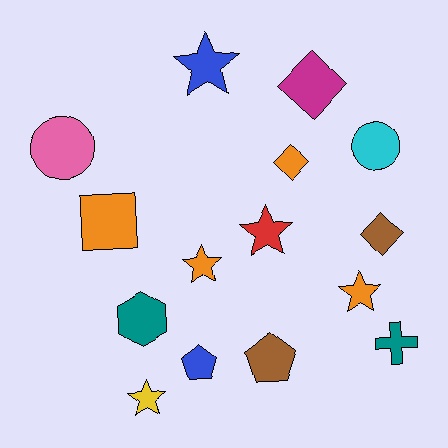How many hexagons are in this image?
There is 1 hexagon.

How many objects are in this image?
There are 15 objects.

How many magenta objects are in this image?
There is 1 magenta object.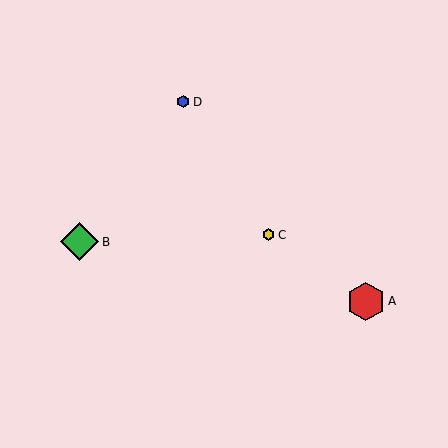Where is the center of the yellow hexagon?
The center of the yellow hexagon is at (269, 235).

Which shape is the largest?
The red hexagon (labeled A) is the largest.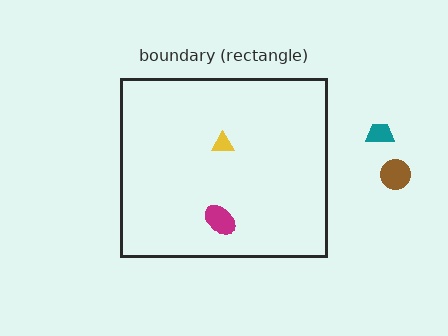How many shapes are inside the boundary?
2 inside, 2 outside.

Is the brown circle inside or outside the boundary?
Outside.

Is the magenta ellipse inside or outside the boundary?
Inside.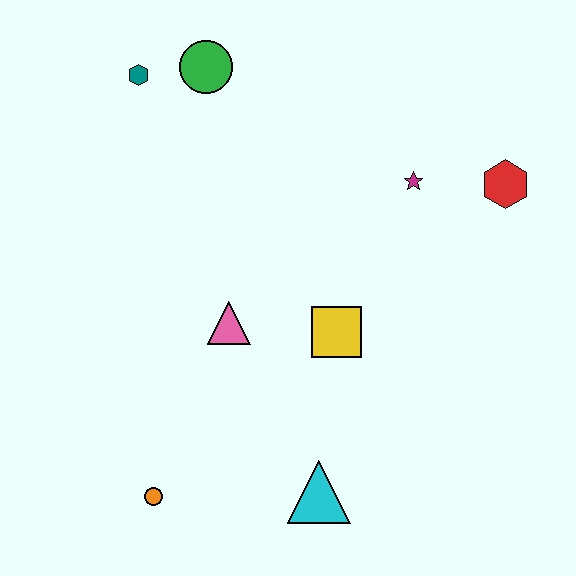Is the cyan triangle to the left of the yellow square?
Yes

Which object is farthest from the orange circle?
The red hexagon is farthest from the orange circle.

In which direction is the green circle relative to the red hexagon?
The green circle is to the left of the red hexagon.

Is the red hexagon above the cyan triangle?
Yes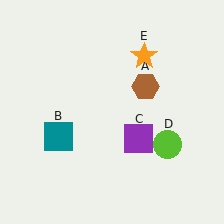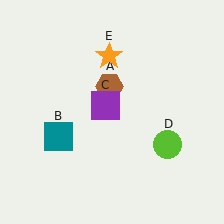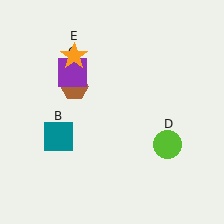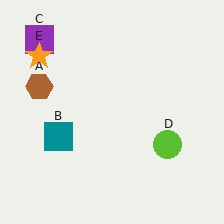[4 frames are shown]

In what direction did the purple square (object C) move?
The purple square (object C) moved up and to the left.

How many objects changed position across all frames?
3 objects changed position: brown hexagon (object A), purple square (object C), orange star (object E).